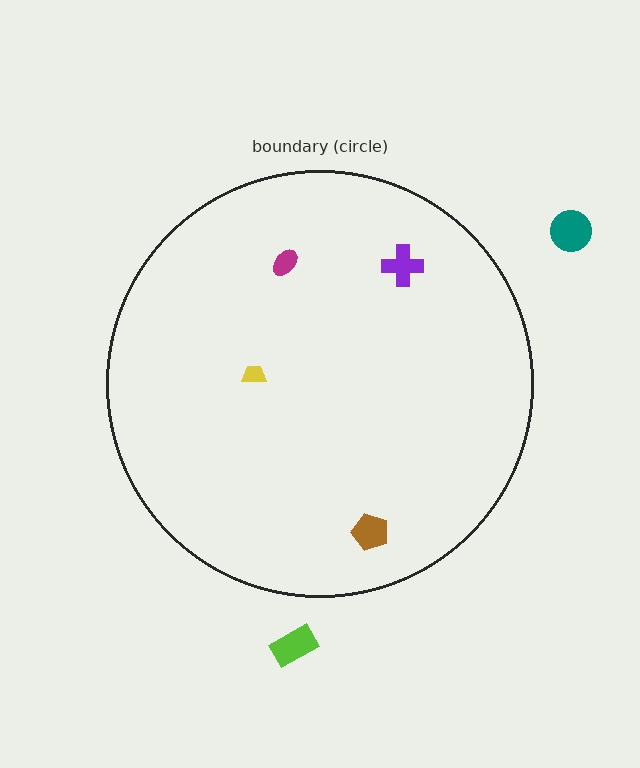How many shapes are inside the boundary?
4 inside, 2 outside.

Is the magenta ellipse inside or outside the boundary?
Inside.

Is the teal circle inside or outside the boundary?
Outside.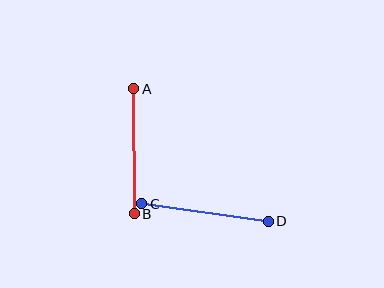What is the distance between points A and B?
The distance is approximately 125 pixels.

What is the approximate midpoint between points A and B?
The midpoint is at approximately (134, 151) pixels.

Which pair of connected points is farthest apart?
Points C and D are farthest apart.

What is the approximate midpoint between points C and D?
The midpoint is at approximately (205, 213) pixels.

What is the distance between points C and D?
The distance is approximately 127 pixels.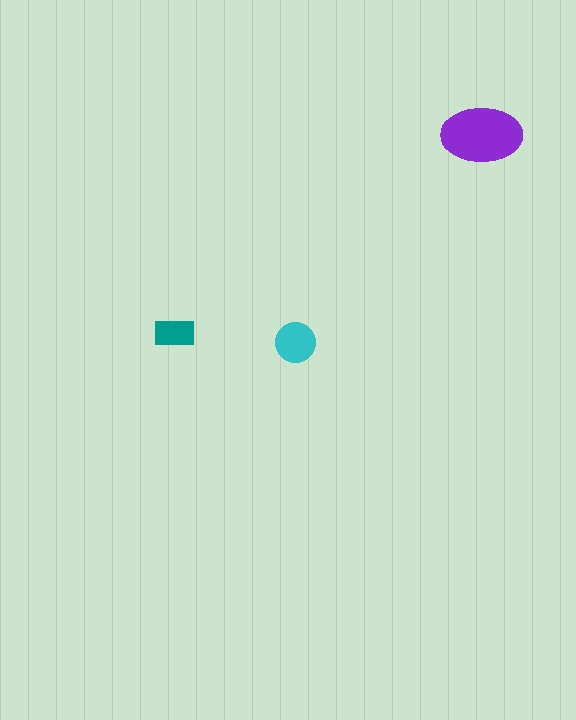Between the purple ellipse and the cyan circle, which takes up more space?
The purple ellipse.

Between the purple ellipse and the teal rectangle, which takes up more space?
The purple ellipse.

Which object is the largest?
The purple ellipse.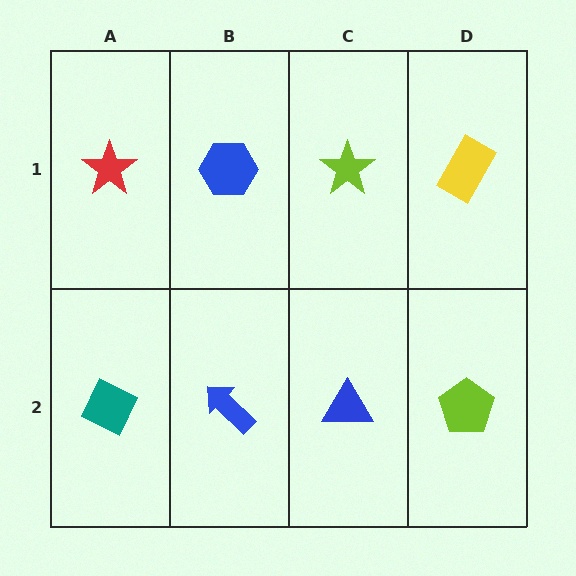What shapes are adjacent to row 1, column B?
A blue arrow (row 2, column B), a red star (row 1, column A), a lime star (row 1, column C).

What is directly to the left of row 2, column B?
A teal diamond.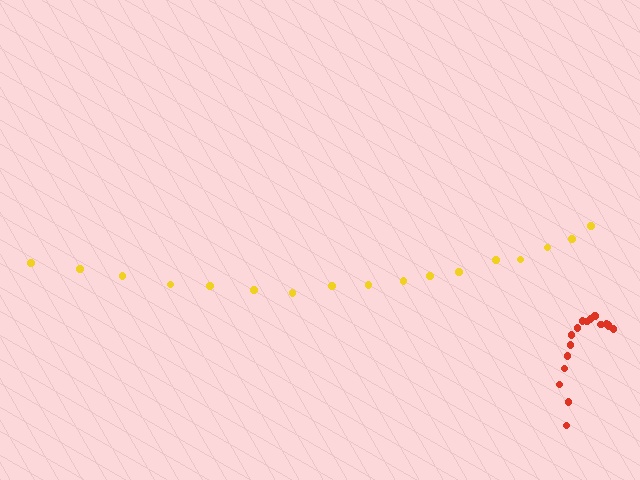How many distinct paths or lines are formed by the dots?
There are 2 distinct paths.